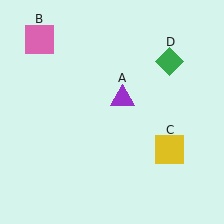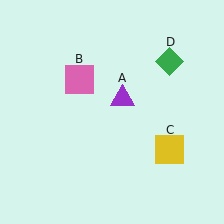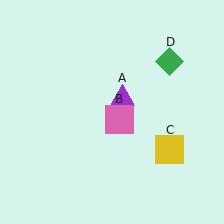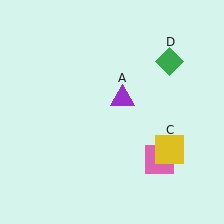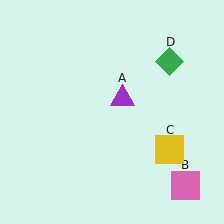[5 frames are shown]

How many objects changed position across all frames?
1 object changed position: pink square (object B).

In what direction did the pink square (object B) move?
The pink square (object B) moved down and to the right.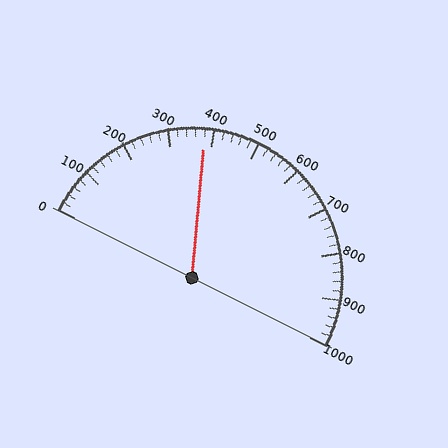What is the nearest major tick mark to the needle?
The nearest major tick mark is 400.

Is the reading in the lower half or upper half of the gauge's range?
The reading is in the lower half of the range (0 to 1000).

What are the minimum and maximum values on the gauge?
The gauge ranges from 0 to 1000.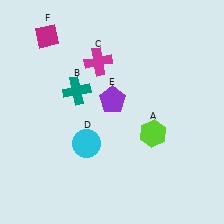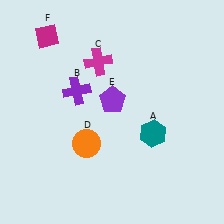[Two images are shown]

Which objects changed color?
A changed from lime to teal. B changed from teal to purple. D changed from cyan to orange.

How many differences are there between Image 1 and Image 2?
There are 3 differences between the two images.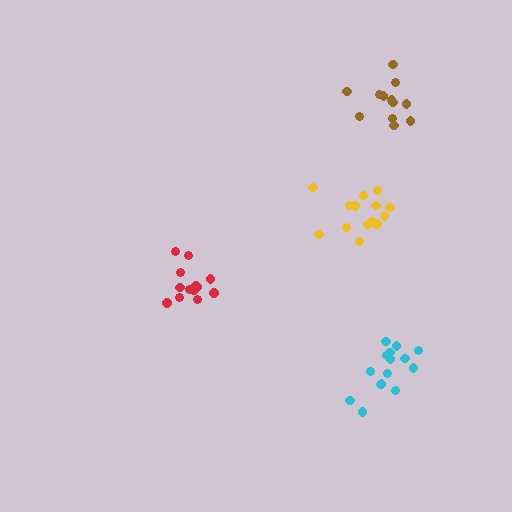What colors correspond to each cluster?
The clusters are colored: cyan, red, yellow, brown.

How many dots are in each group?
Group 1: 15 dots, Group 2: 13 dots, Group 3: 14 dots, Group 4: 12 dots (54 total).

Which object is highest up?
The brown cluster is topmost.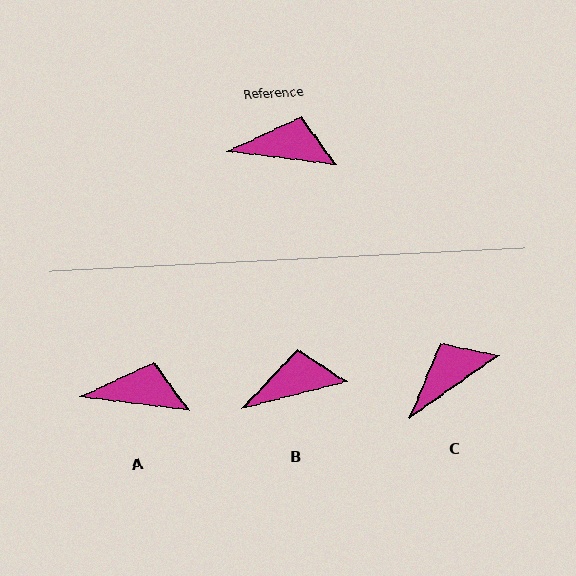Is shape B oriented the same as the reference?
No, it is off by about 21 degrees.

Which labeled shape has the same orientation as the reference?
A.